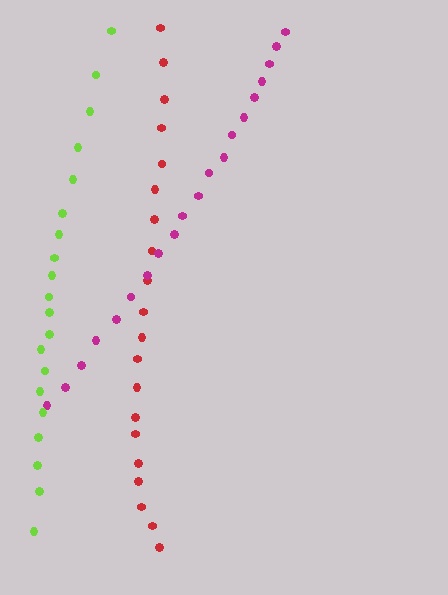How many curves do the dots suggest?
There are 3 distinct paths.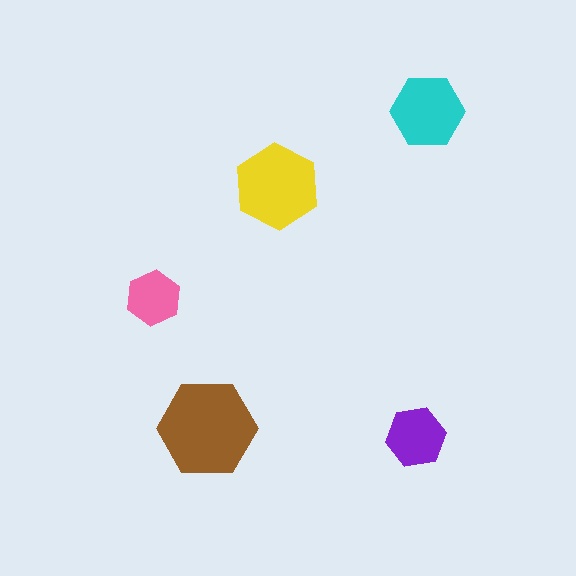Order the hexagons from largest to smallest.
the brown one, the yellow one, the cyan one, the purple one, the pink one.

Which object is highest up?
The cyan hexagon is topmost.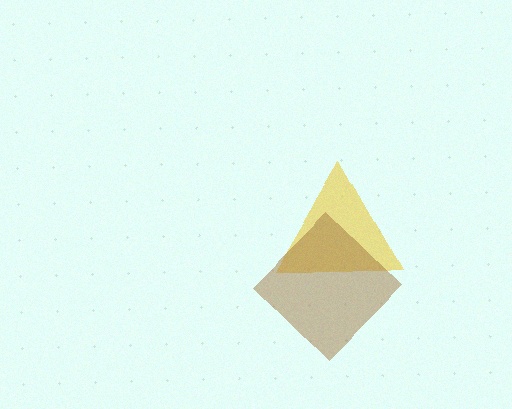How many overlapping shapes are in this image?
There are 2 overlapping shapes in the image.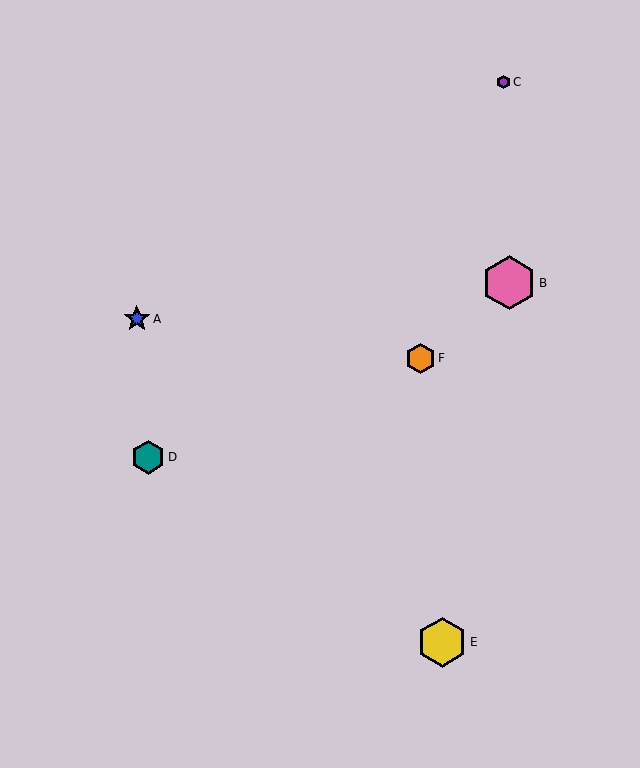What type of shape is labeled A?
Shape A is a blue star.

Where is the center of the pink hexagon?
The center of the pink hexagon is at (509, 283).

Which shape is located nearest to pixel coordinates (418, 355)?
The orange hexagon (labeled F) at (420, 358) is nearest to that location.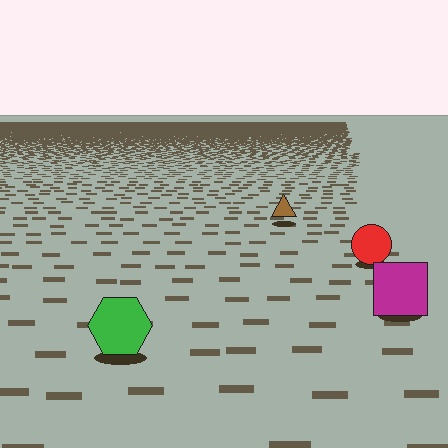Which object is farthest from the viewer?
The brown triangle is farthest from the viewer. It appears smaller and the ground texture around it is denser.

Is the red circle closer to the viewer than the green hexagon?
No. The green hexagon is closer — you can tell from the texture gradient: the ground texture is coarser near it.